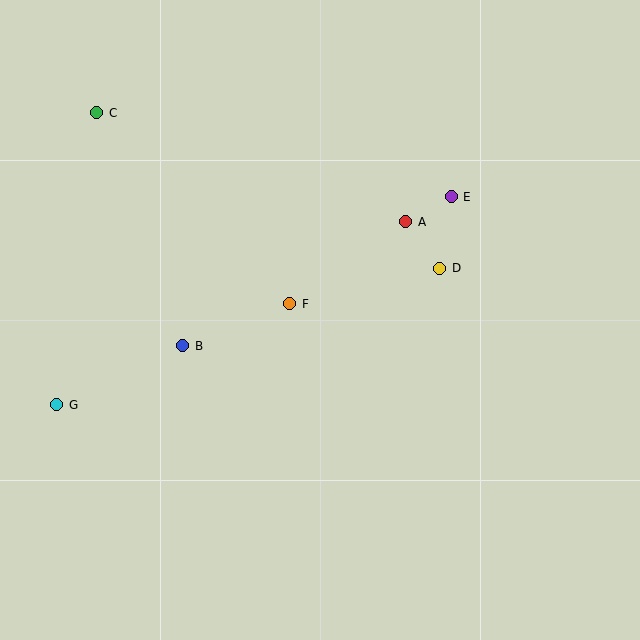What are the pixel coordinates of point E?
Point E is at (451, 197).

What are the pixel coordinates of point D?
Point D is at (440, 268).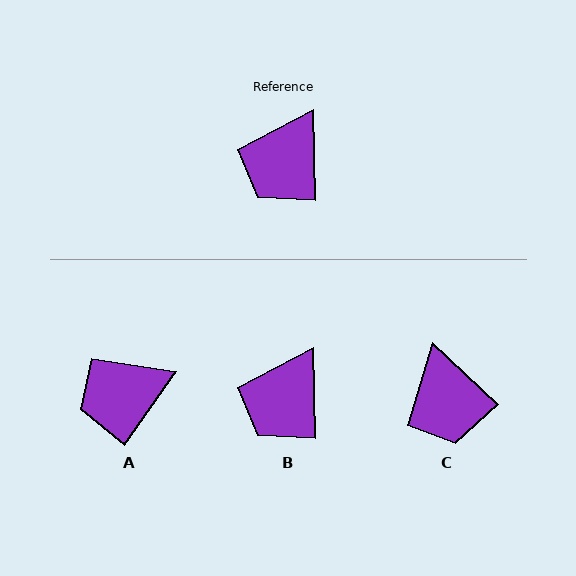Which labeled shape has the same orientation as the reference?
B.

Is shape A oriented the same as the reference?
No, it is off by about 36 degrees.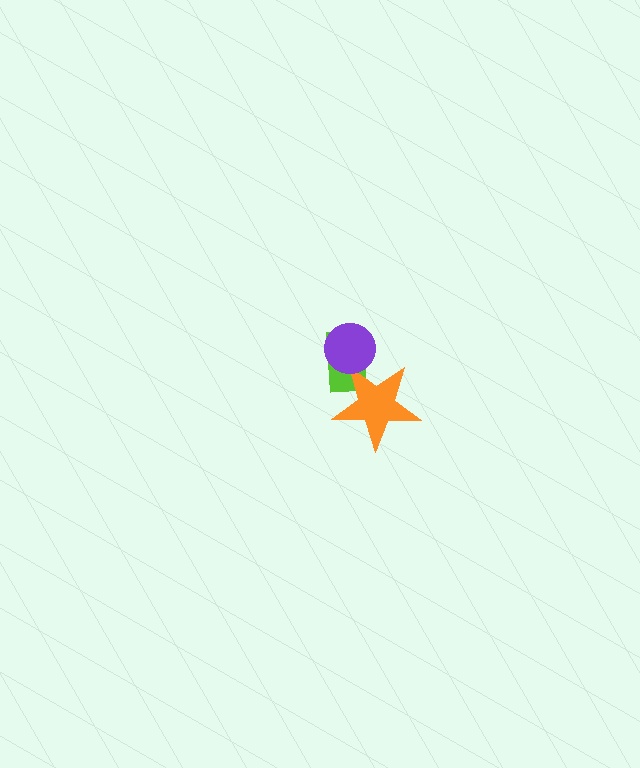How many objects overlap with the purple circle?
2 objects overlap with the purple circle.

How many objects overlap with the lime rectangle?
2 objects overlap with the lime rectangle.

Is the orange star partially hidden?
Yes, it is partially covered by another shape.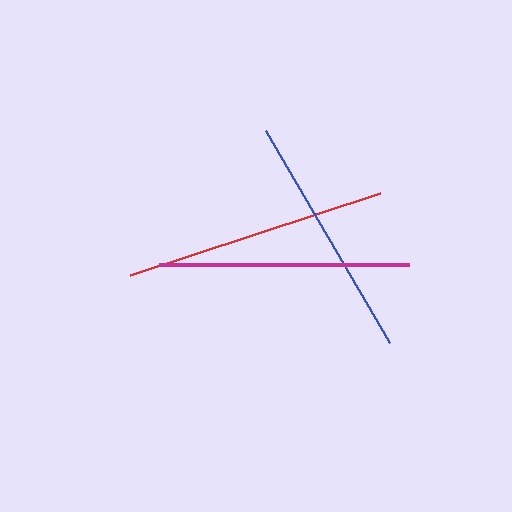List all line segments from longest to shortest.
From longest to shortest: red, magenta, blue.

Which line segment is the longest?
The red line is the longest at approximately 263 pixels.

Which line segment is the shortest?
The blue line is the shortest at approximately 246 pixels.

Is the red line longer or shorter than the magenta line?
The red line is longer than the magenta line.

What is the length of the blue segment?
The blue segment is approximately 246 pixels long.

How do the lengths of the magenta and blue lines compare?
The magenta and blue lines are approximately the same length.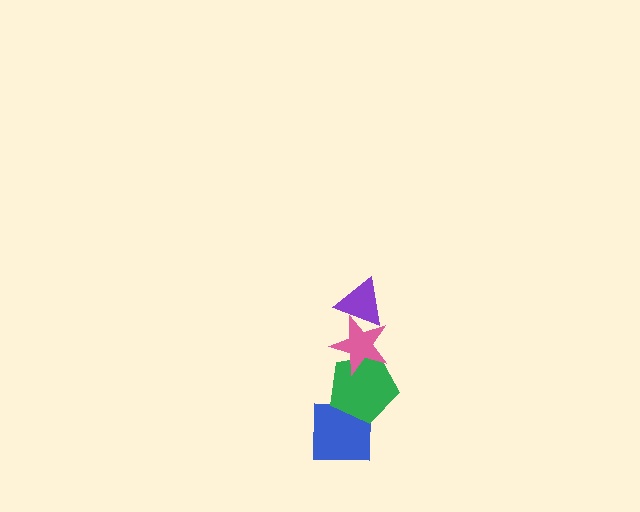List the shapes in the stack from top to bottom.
From top to bottom: the purple triangle, the pink star, the green pentagon, the blue square.